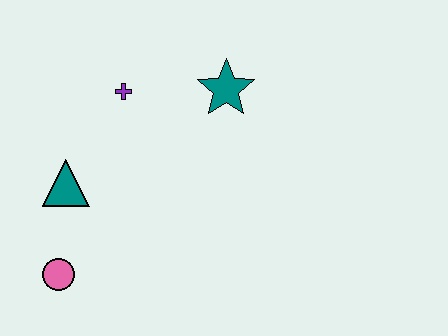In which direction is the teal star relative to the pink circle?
The teal star is above the pink circle.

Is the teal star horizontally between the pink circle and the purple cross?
No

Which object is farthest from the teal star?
The pink circle is farthest from the teal star.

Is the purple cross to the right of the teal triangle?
Yes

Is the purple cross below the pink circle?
No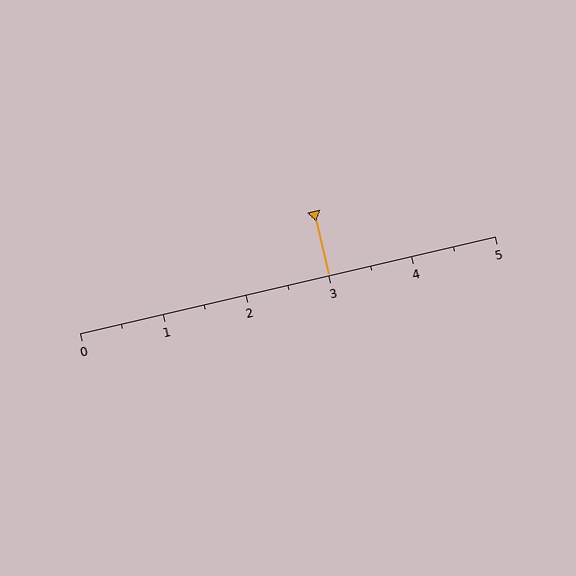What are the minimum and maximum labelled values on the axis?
The axis runs from 0 to 5.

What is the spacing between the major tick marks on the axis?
The major ticks are spaced 1 apart.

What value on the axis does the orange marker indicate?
The marker indicates approximately 3.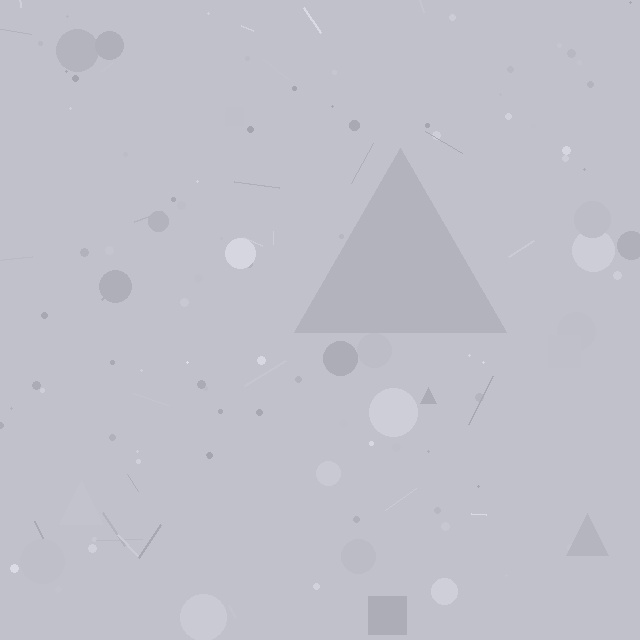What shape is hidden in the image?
A triangle is hidden in the image.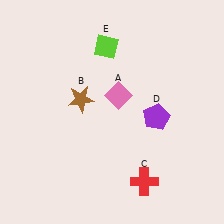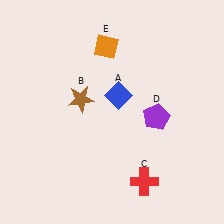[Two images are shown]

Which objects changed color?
A changed from pink to blue. E changed from lime to orange.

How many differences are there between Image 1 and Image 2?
There are 2 differences between the two images.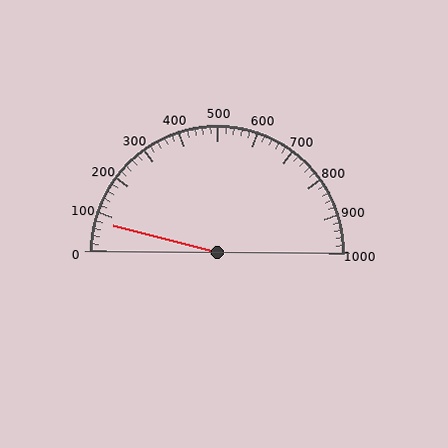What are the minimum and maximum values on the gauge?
The gauge ranges from 0 to 1000.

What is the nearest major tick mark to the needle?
The nearest major tick mark is 100.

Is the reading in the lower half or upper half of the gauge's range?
The reading is in the lower half of the range (0 to 1000).